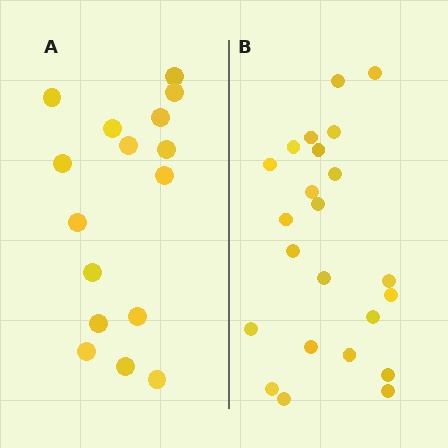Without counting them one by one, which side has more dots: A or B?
Region B (the right region) has more dots.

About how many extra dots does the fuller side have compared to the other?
Region B has roughly 8 or so more dots than region A.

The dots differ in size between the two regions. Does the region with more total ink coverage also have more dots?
No. Region A has more total ink coverage because its dots are larger, but region B actually contains more individual dots. Total area can be misleading — the number of items is what matters here.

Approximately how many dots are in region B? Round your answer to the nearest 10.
About 20 dots. (The exact count is 23, which rounds to 20.)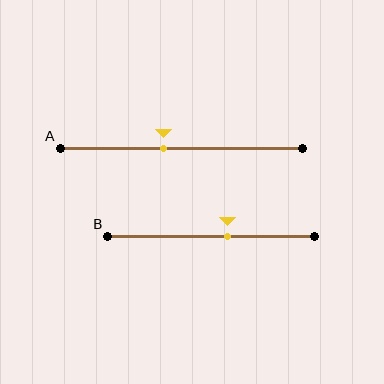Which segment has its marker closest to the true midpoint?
Segment A has its marker closest to the true midpoint.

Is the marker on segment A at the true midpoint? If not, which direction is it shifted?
No, the marker on segment A is shifted to the left by about 8% of the segment length.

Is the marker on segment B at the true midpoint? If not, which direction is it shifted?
No, the marker on segment B is shifted to the right by about 8% of the segment length.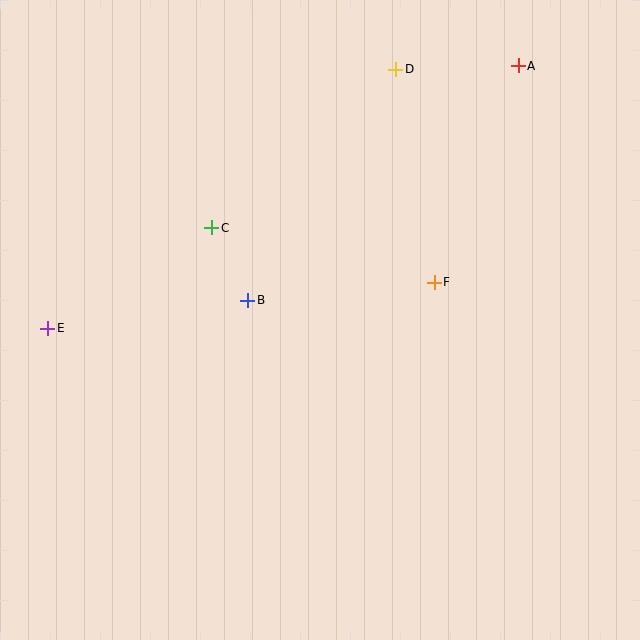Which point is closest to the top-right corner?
Point A is closest to the top-right corner.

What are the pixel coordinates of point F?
Point F is at (434, 282).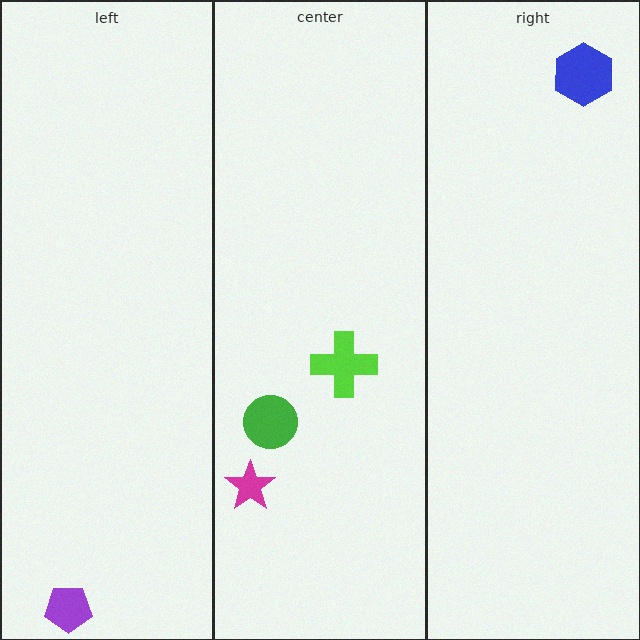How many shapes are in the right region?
1.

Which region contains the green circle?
The center region.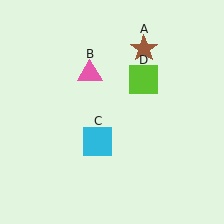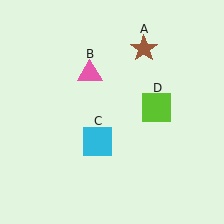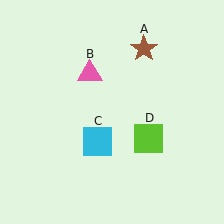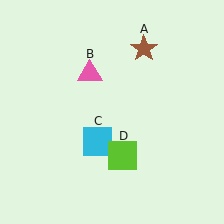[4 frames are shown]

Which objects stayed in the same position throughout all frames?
Brown star (object A) and pink triangle (object B) and cyan square (object C) remained stationary.